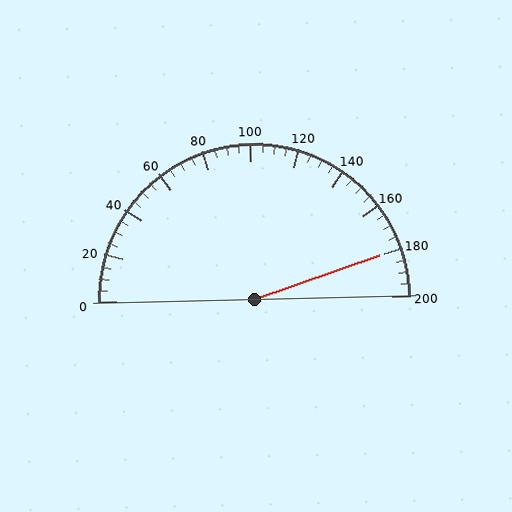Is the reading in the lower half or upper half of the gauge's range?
The reading is in the upper half of the range (0 to 200).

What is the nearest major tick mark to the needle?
The nearest major tick mark is 180.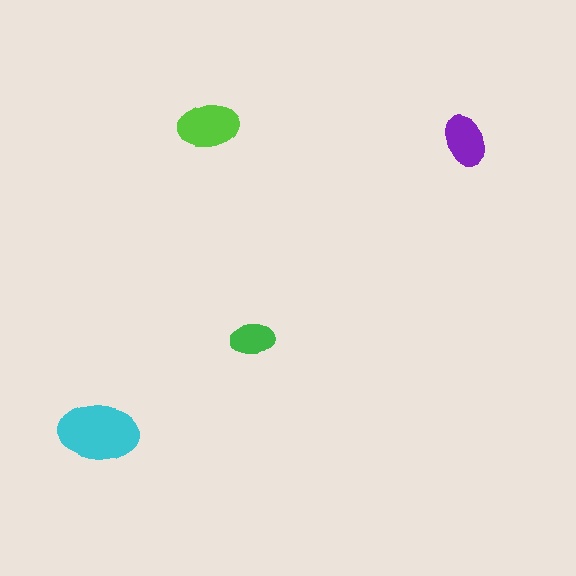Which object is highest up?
The lime ellipse is topmost.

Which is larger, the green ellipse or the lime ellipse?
The lime one.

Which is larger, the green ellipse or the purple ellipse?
The purple one.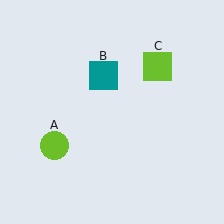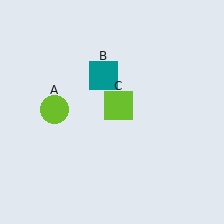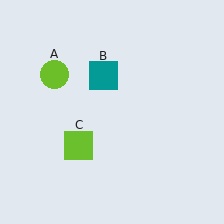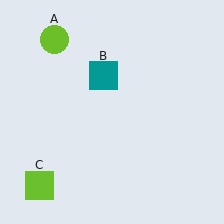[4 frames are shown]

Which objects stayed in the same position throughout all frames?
Teal square (object B) remained stationary.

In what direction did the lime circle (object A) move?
The lime circle (object A) moved up.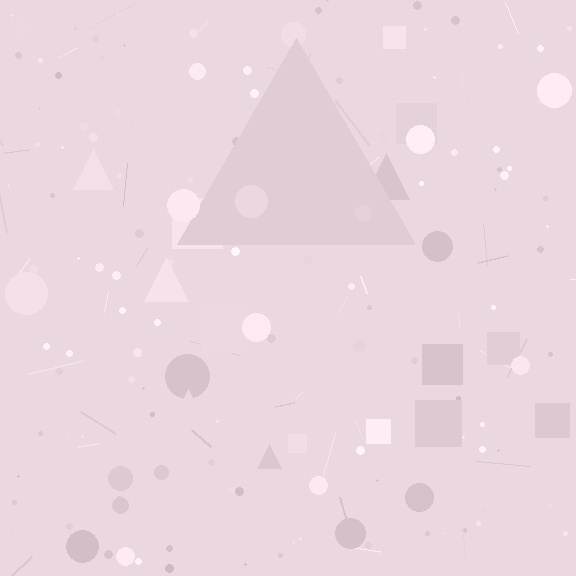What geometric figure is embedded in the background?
A triangle is embedded in the background.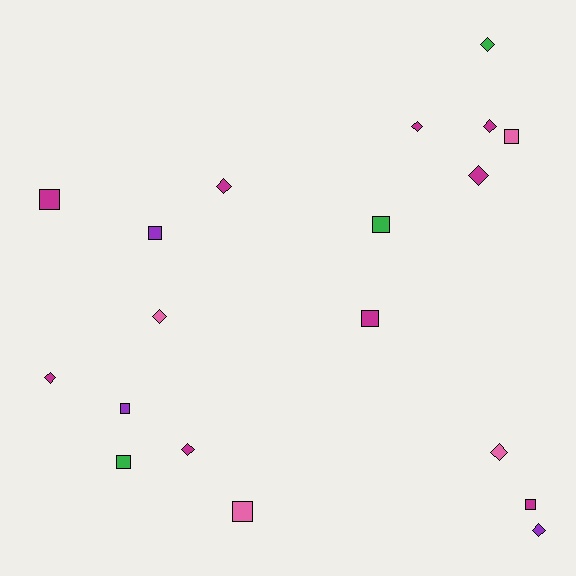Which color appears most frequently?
Magenta, with 9 objects.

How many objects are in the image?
There are 19 objects.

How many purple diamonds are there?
There is 1 purple diamond.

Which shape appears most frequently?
Diamond, with 10 objects.